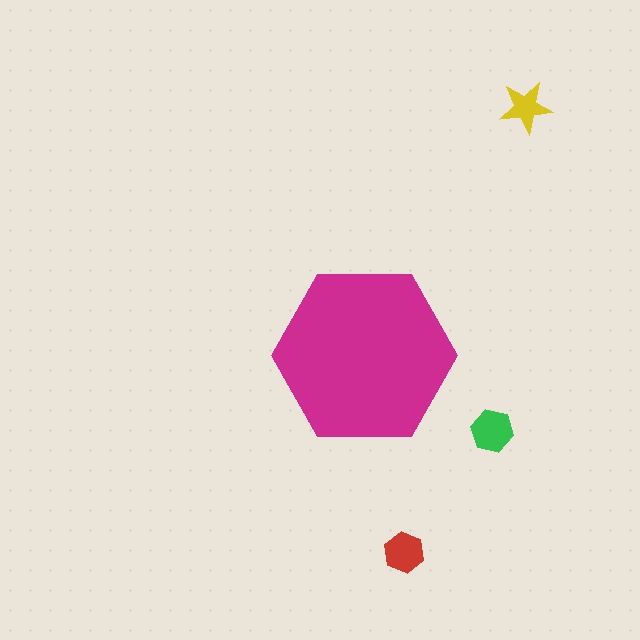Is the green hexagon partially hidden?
No, the green hexagon is fully visible.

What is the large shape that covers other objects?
A magenta hexagon.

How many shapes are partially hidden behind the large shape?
0 shapes are partially hidden.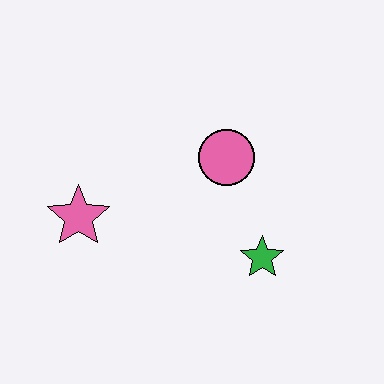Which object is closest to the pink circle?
The green star is closest to the pink circle.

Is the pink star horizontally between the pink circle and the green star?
No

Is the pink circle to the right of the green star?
No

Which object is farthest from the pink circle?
The pink star is farthest from the pink circle.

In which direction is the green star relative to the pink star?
The green star is to the right of the pink star.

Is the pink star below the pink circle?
Yes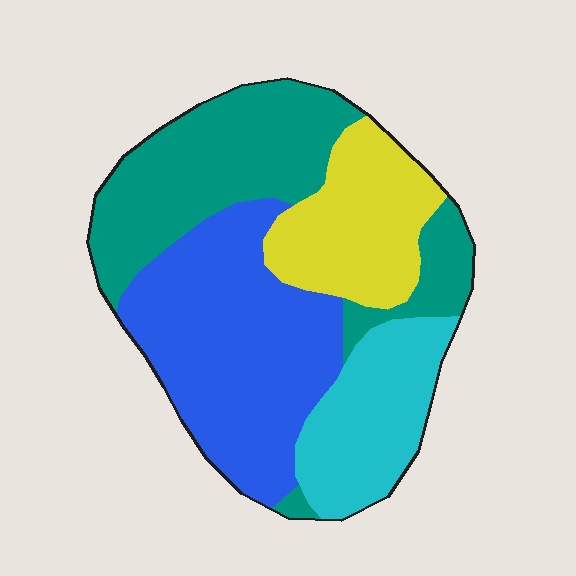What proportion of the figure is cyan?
Cyan takes up less than a quarter of the figure.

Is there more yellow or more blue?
Blue.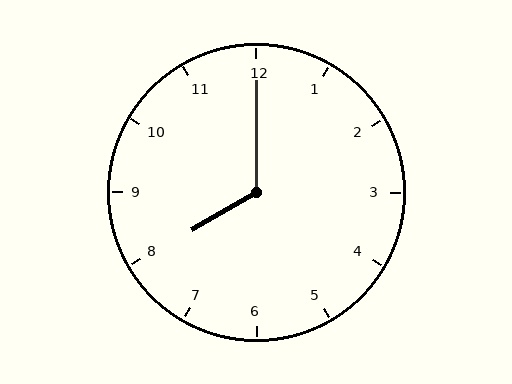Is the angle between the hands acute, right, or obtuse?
It is obtuse.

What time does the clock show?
8:00.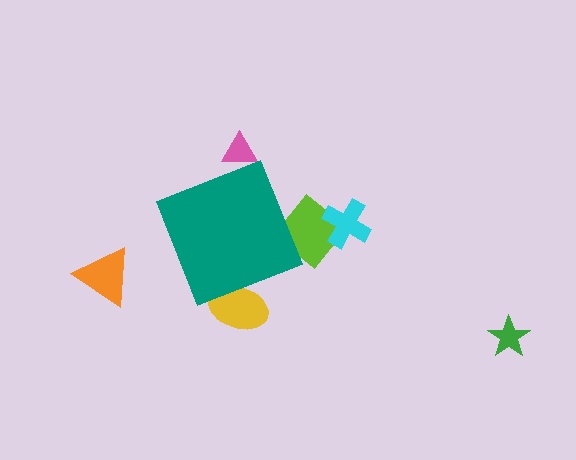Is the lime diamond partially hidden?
Yes, the lime diamond is partially hidden behind the teal diamond.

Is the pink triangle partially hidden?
Yes, the pink triangle is partially hidden behind the teal diamond.